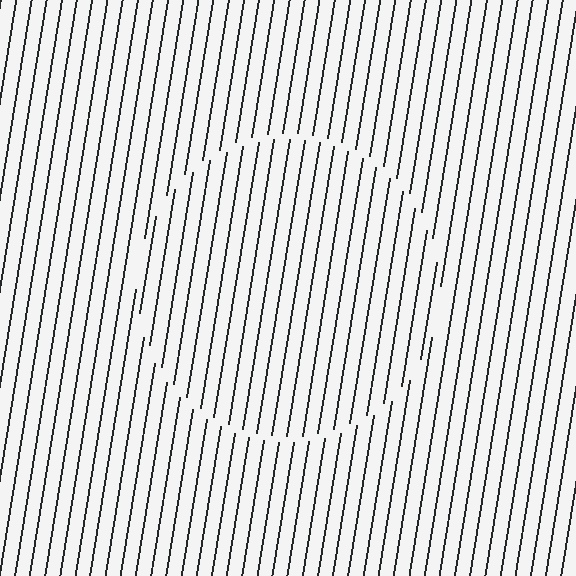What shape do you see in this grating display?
An illusory circle. The interior of the shape contains the same grating, shifted by half a period — the contour is defined by the phase discontinuity where line-ends from the inner and outer gratings abut.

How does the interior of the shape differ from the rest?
The interior of the shape contains the same grating, shifted by half a period — the contour is defined by the phase discontinuity where line-ends from the inner and outer gratings abut.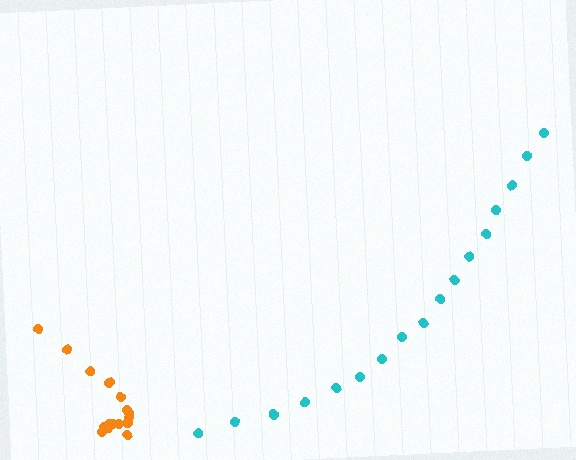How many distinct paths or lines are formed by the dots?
There are 2 distinct paths.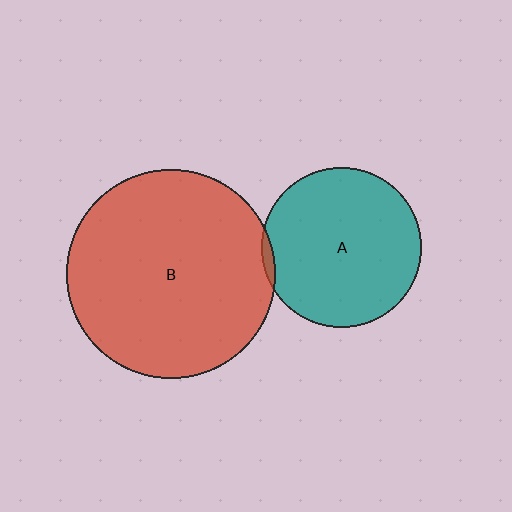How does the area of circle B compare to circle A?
Approximately 1.7 times.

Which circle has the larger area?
Circle B (red).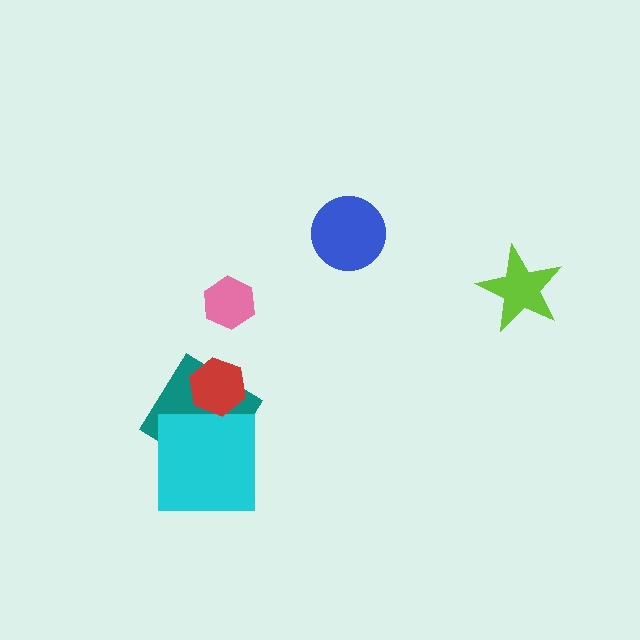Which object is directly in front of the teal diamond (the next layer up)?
The cyan square is directly in front of the teal diamond.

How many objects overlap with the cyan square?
1 object overlaps with the cyan square.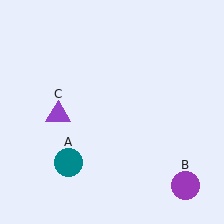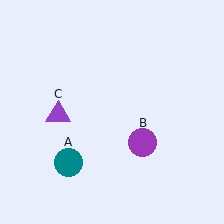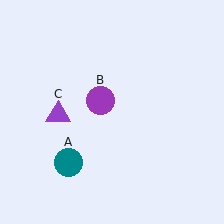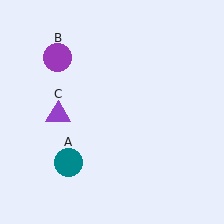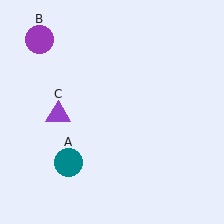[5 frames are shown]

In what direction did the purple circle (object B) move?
The purple circle (object B) moved up and to the left.